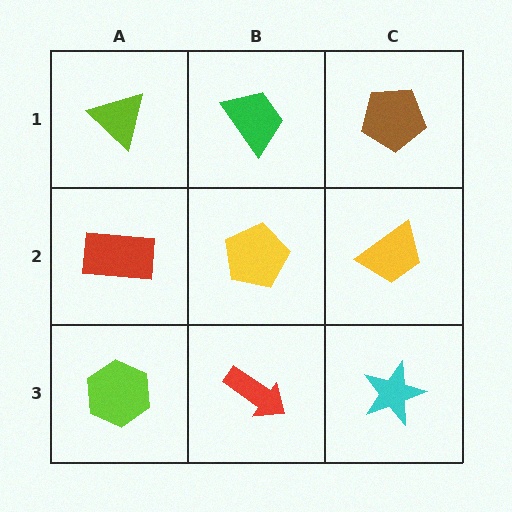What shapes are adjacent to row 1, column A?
A red rectangle (row 2, column A), a green trapezoid (row 1, column B).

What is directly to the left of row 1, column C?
A green trapezoid.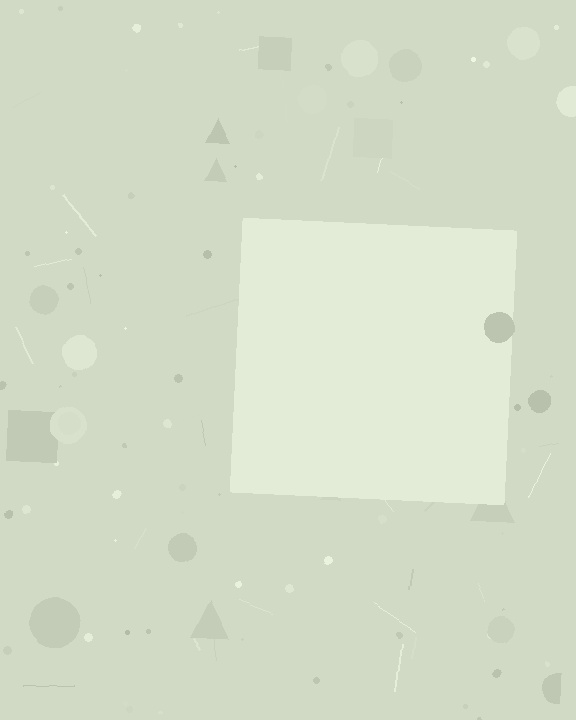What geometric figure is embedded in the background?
A square is embedded in the background.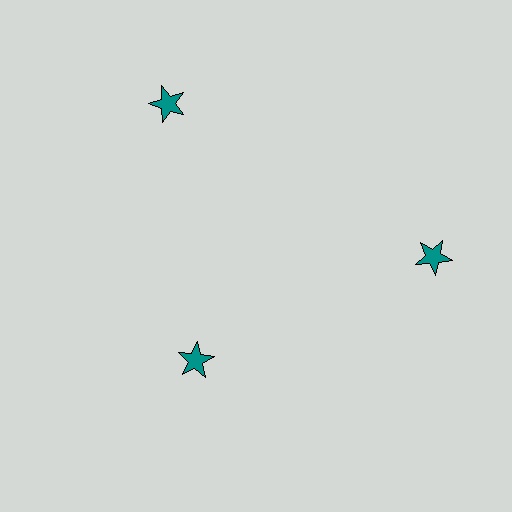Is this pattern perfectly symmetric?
No. The 3 teal stars are arranged in a ring, but one element near the 7 o'clock position is pulled inward toward the center, breaking the 3-fold rotational symmetry.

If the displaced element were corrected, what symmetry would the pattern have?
It would have 3-fold rotational symmetry — the pattern would map onto itself every 120 degrees.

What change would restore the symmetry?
The symmetry would be restored by moving it outward, back onto the ring so that all 3 stars sit at equal angles and equal distance from the center.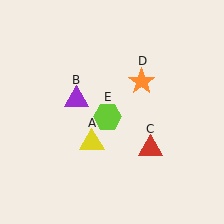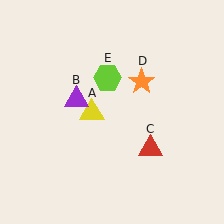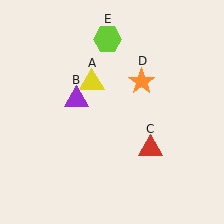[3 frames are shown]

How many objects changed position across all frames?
2 objects changed position: yellow triangle (object A), lime hexagon (object E).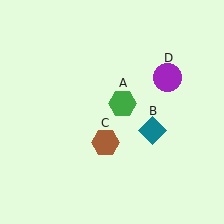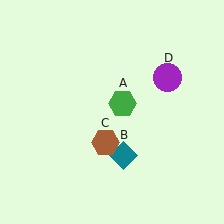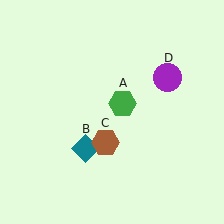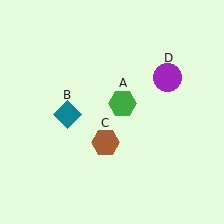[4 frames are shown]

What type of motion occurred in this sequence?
The teal diamond (object B) rotated clockwise around the center of the scene.